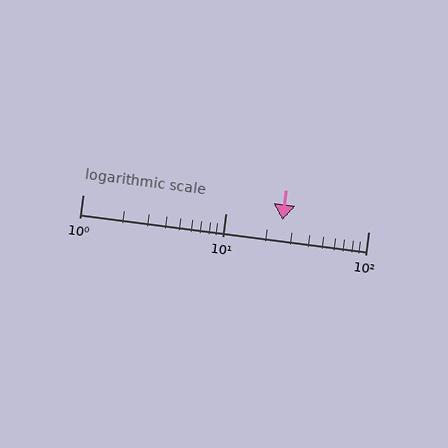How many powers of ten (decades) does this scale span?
The scale spans 2 decades, from 1 to 100.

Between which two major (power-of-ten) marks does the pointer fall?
The pointer is between 10 and 100.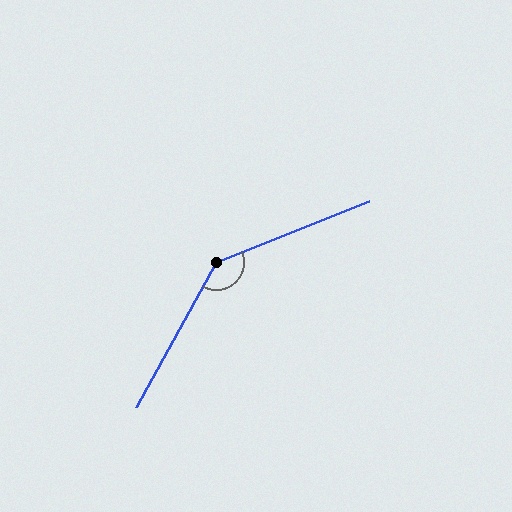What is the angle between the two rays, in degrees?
Approximately 140 degrees.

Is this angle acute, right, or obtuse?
It is obtuse.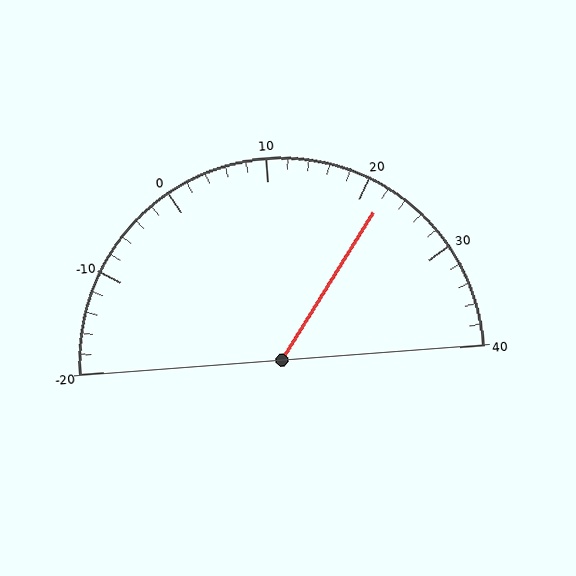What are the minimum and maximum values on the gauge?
The gauge ranges from -20 to 40.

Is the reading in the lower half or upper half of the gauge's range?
The reading is in the upper half of the range (-20 to 40).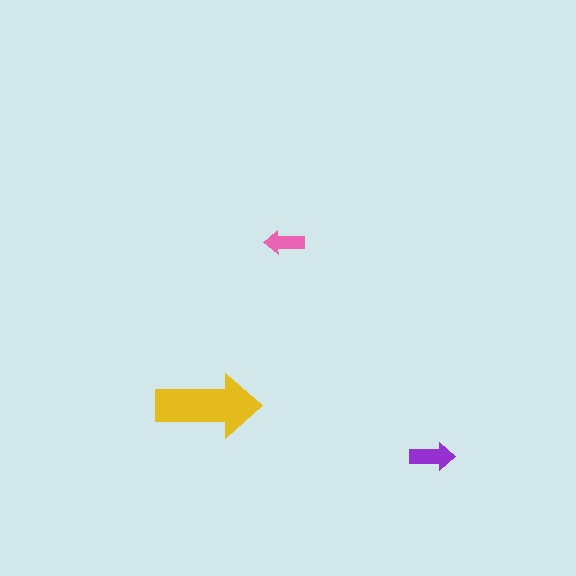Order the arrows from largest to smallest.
the yellow one, the purple one, the pink one.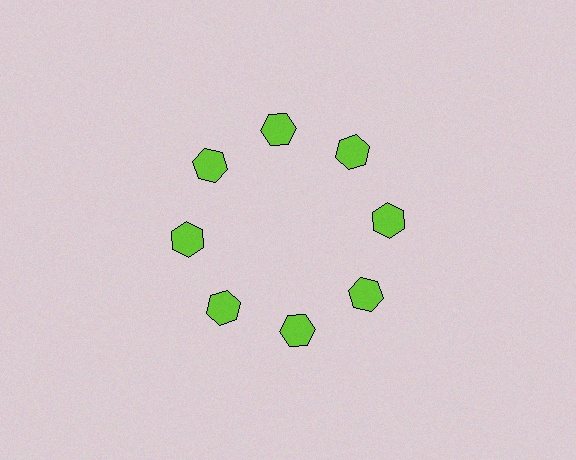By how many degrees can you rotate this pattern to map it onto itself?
The pattern maps onto itself every 45 degrees of rotation.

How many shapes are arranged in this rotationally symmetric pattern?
There are 8 shapes, arranged in 8 groups of 1.